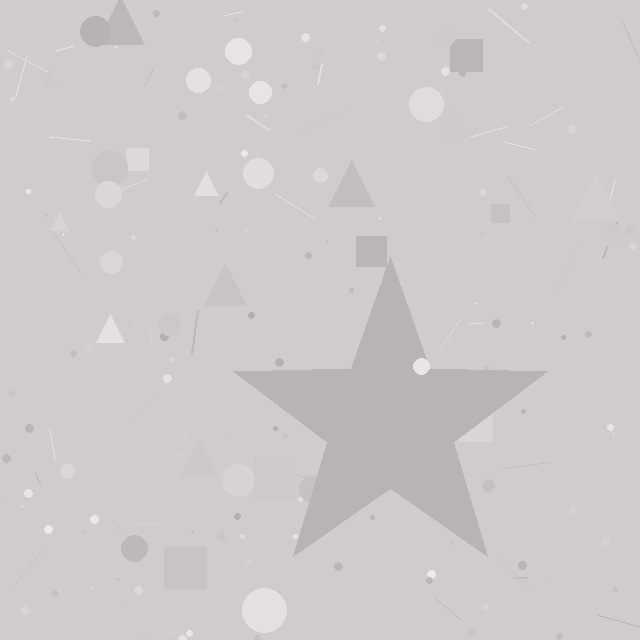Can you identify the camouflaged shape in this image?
The camouflaged shape is a star.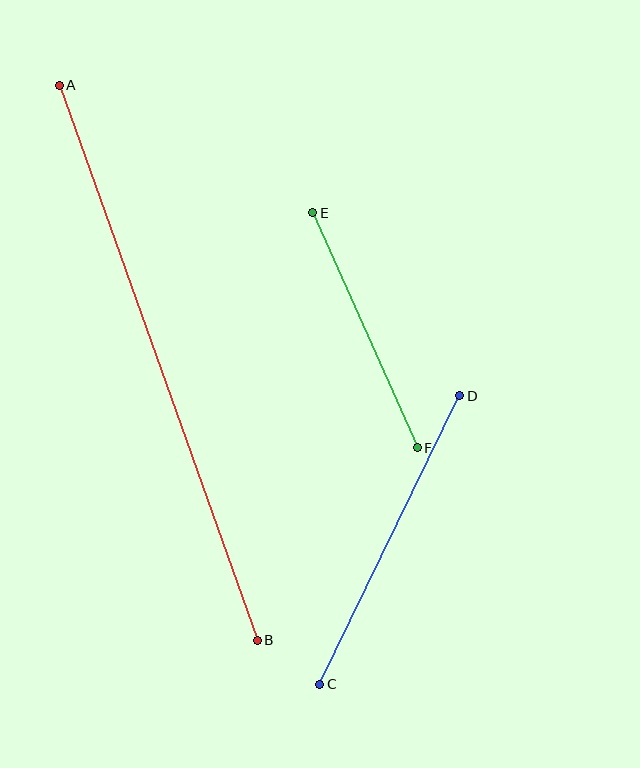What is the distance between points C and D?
The distance is approximately 320 pixels.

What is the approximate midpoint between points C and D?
The midpoint is at approximately (390, 540) pixels.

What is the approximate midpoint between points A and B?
The midpoint is at approximately (158, 363) pixels.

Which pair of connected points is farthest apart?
Points A and B are farthest apart.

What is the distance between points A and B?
The distance is approximately 589 pixels.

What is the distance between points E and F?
The distance is approximately 257 pixels.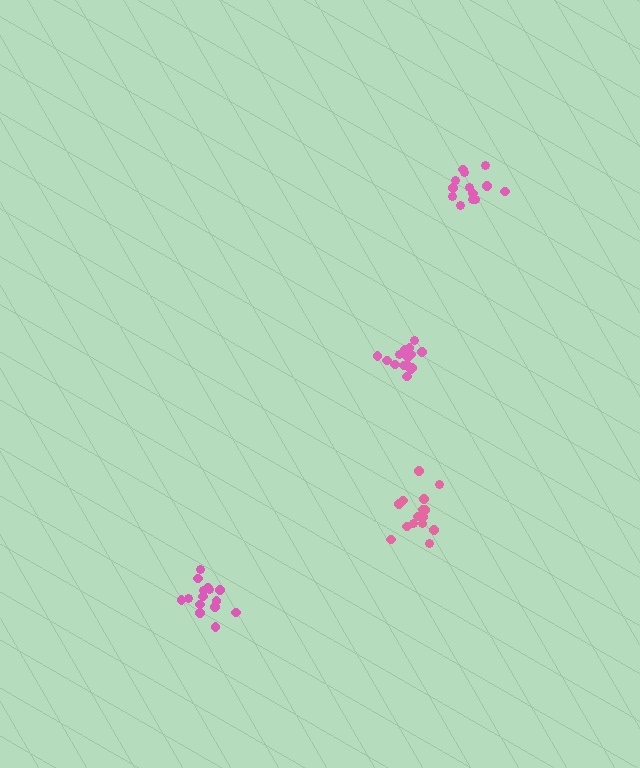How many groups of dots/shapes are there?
There are 4 groups.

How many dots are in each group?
Group 1: 15 dots, Group 2: 16 dots, Group 3: 15 dots, Group 4: 13 dots (59 total).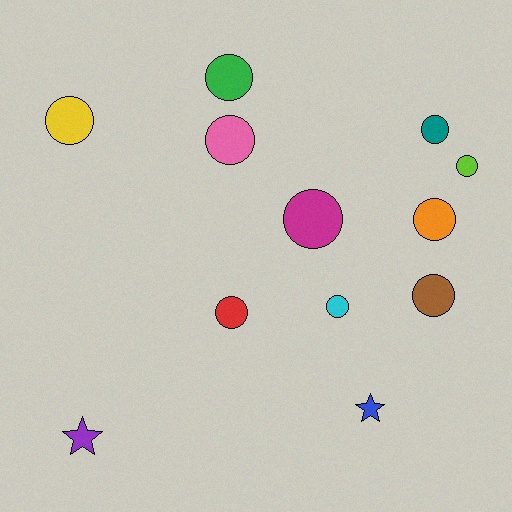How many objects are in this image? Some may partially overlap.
There are 12 objects.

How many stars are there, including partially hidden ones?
There are 2 stars.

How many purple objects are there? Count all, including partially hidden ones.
There is 1 purple object.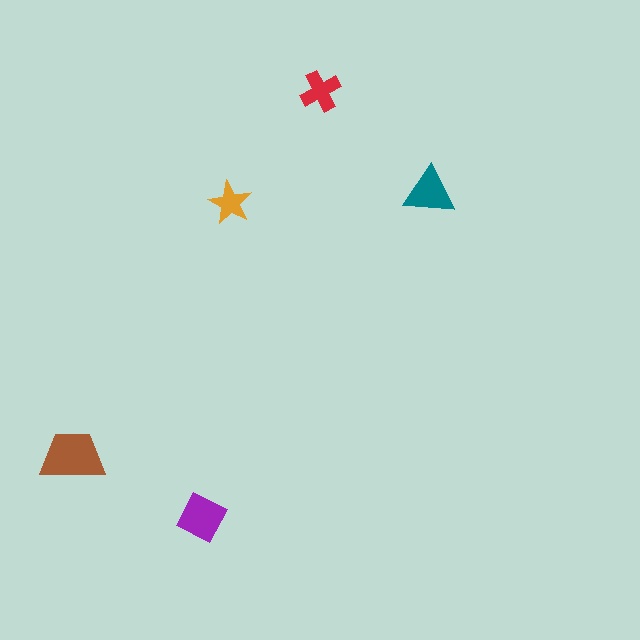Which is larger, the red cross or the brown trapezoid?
The brown trapezoid.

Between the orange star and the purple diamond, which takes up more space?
The purple diamond.